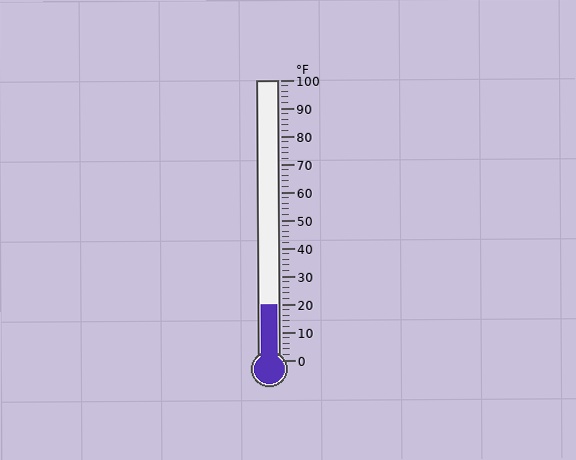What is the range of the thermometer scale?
The thermometer scale ranges from 0°F to 100°F.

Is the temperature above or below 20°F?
The temperature is at 20°F.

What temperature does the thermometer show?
The thermometer shows approximately 20°F.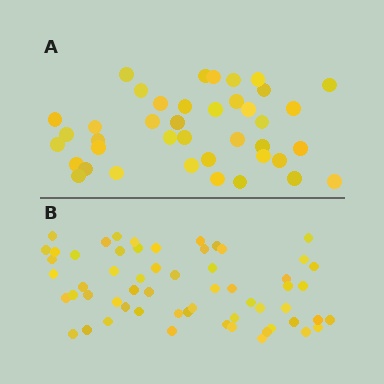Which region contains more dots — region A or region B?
Region B (the bottom region) has more dots.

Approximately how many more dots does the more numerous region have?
Region B has approximately 20 more dots than region A.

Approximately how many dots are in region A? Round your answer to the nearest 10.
About 40 dots.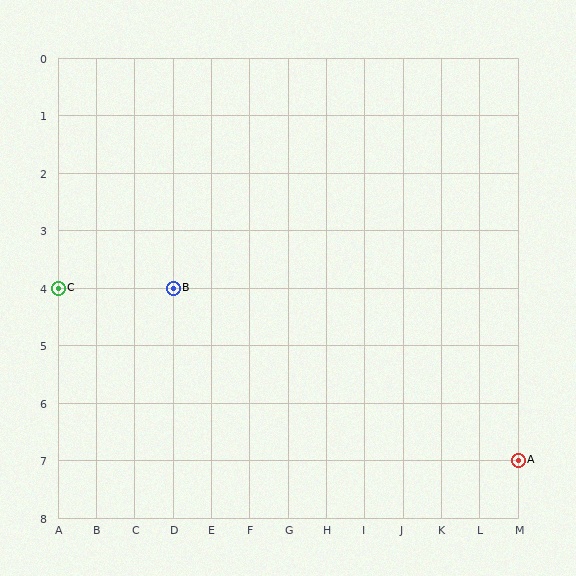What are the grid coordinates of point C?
Point C is at grid coordinates (A, 4).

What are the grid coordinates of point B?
Point B is at grid coordinates (D, 4).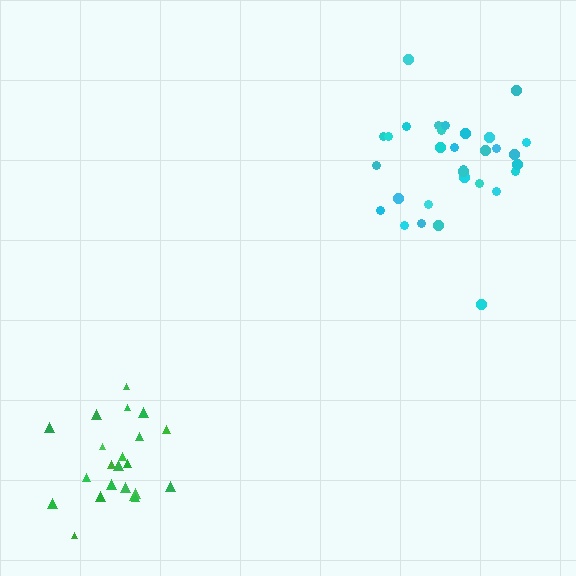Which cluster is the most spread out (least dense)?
Cyan.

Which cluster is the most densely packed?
Green.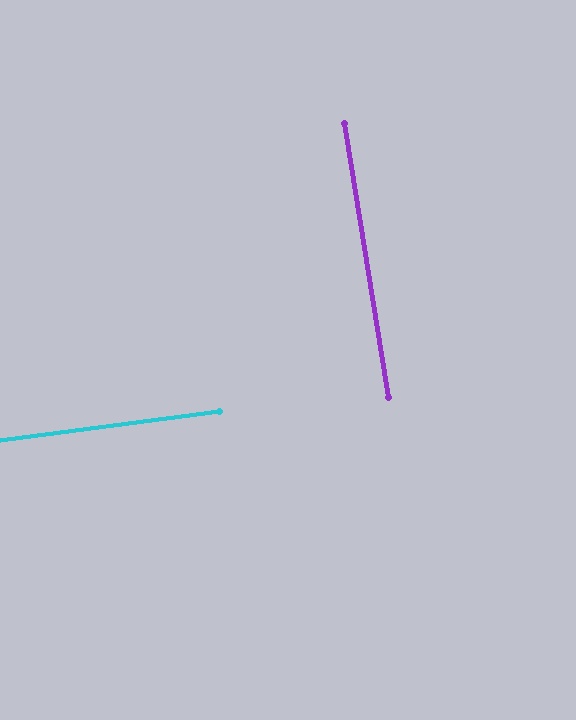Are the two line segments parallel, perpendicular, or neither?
Perpendicular — they meet at approximately 88°.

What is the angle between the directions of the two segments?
Approximately 88 degrees.